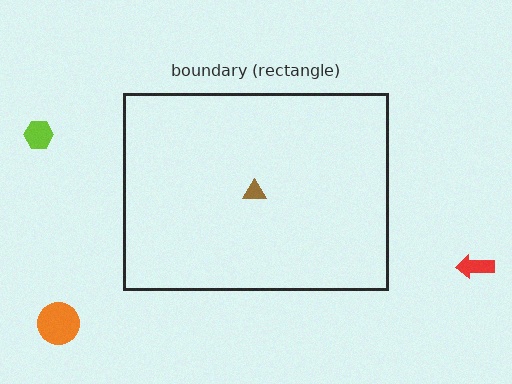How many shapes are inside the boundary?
1 inside, 3 outside.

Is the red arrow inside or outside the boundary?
Outside.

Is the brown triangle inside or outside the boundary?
Inside.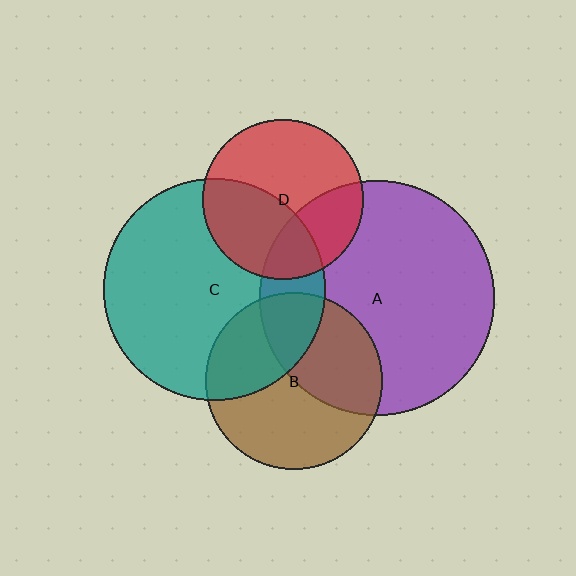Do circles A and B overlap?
Yes.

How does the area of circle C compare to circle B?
Approximately 1.6 times.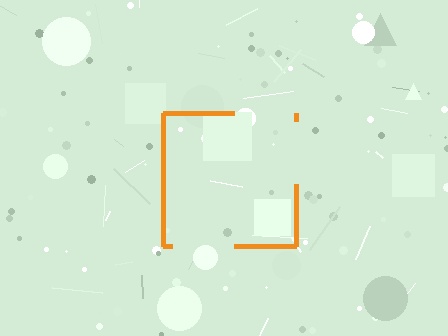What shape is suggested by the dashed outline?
The dashed outline suggests a square.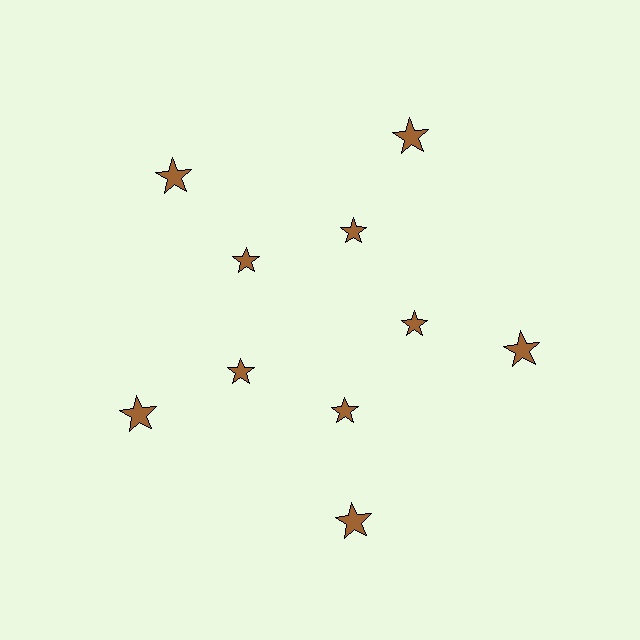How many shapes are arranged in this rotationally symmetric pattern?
There are 10 shapes, arranged in 5 groups of 2.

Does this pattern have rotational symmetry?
Yes, this pattern has 5-fold rotational symmetry. It looks the same after rotating 72 degrees around the center.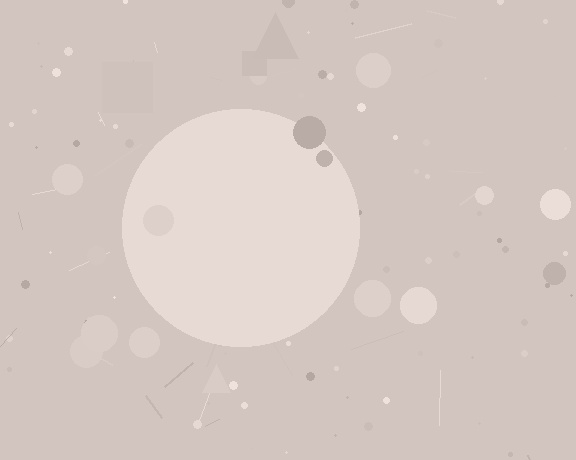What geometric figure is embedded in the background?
A circle is embedded in the background.